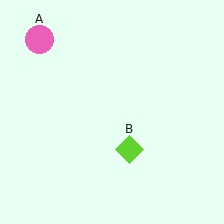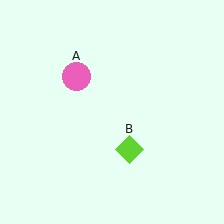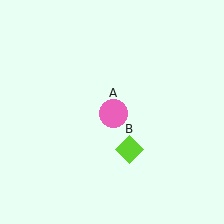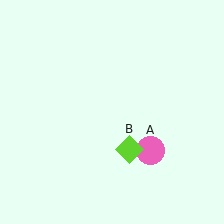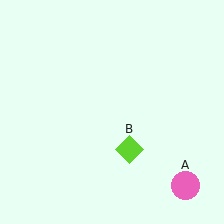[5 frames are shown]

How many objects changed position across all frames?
1 object changed position: pink circle (object A).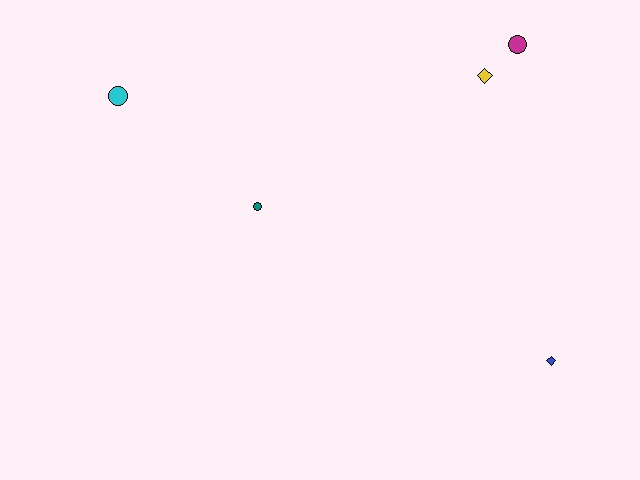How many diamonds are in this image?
There are 2 diamonds.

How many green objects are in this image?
There are no green objects.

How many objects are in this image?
There are 5 objects.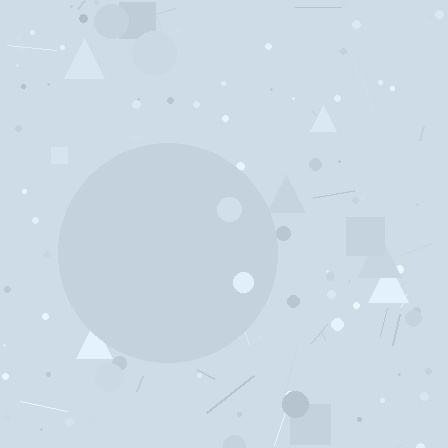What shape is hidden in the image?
A circle is hidden in the image.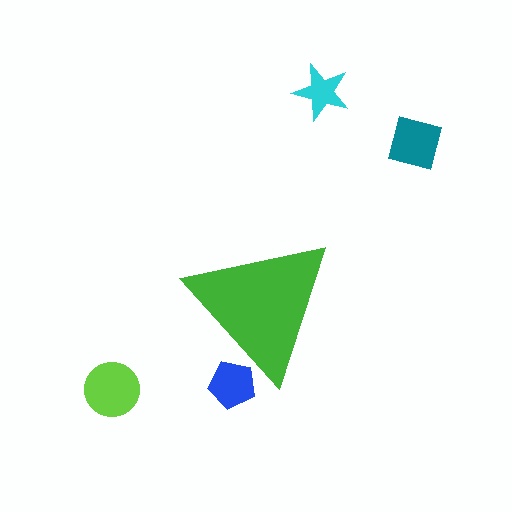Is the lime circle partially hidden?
No, the lime circle is fully visible.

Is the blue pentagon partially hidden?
Yes, the blue pentagon is partially hidden behind the green triangle.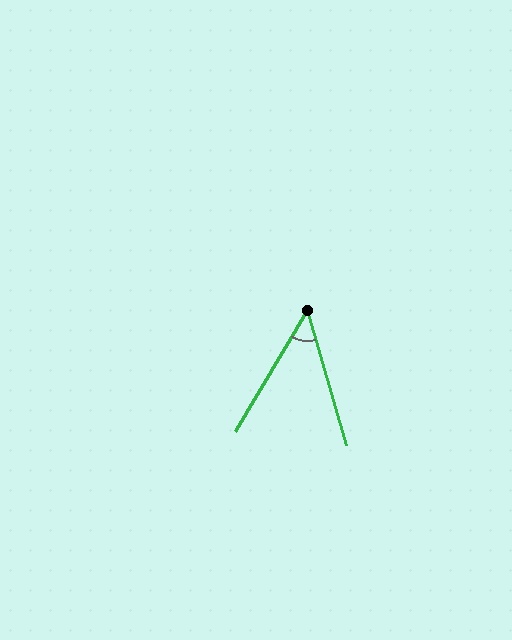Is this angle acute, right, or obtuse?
It is acute.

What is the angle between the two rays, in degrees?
Approximately 47 degrees.